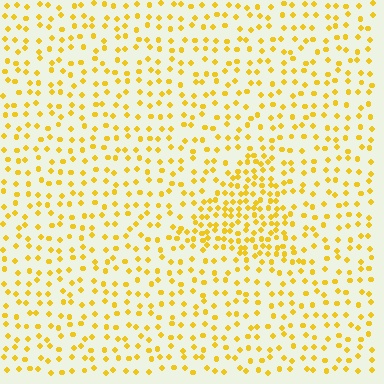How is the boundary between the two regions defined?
The boundary is defined by a change in element density (approximately 2.1x ratio). All elements are the same color, size, and shape.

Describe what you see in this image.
The image contains small yellow elements arranged at two different densities. A triangle-shaped region is visible where the elements are more densely packed than the surrounding area.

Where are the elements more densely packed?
The elements are more densely packed inside the triangle boundary.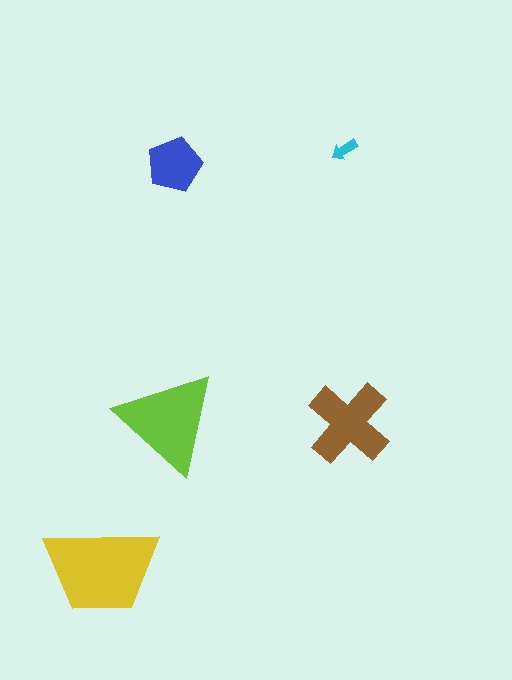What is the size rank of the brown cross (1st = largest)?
3rd.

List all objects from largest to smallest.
The yellow trapezoid, the lime triangle, the brown cross, the blue pentagon, the cyan arrow.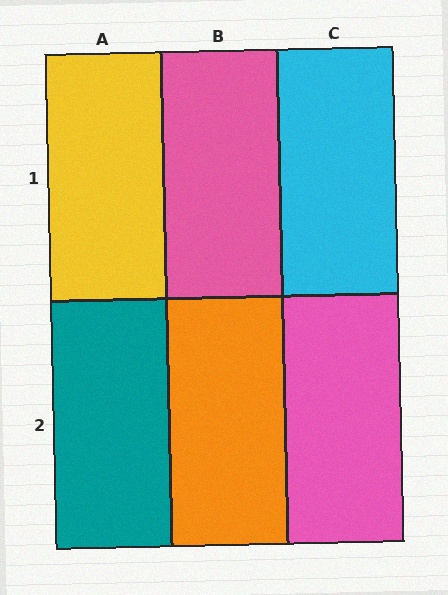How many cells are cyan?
1 cell is cyan.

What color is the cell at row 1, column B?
Pink.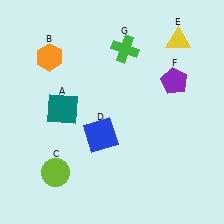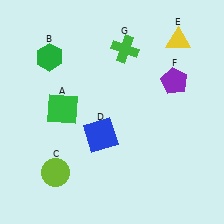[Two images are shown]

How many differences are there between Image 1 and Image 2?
There are 2 differences between the two images.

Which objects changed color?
A changed from teal to green. B changed from orange to green.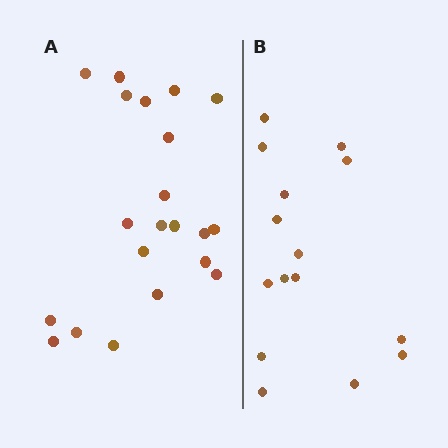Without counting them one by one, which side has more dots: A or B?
Region A (the left region) has more dots.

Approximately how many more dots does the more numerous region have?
Region A has about 6 more dots than region B.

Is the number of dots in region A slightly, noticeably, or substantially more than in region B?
Region A has noticeably more, but not dramatically so. The ratio is roughly 1.4 to 1.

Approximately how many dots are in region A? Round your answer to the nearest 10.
About 20 dots. (The exact count is 21, which rounds to 20.)